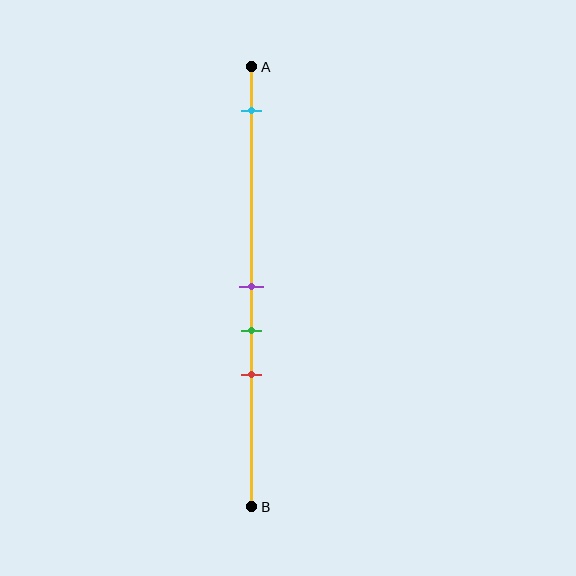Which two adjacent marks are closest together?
The purple and green marks are the closest adjacent pair.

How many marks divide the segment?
There are 4 marks dividing the segment.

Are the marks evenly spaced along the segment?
No, the marks are not evenly spaced.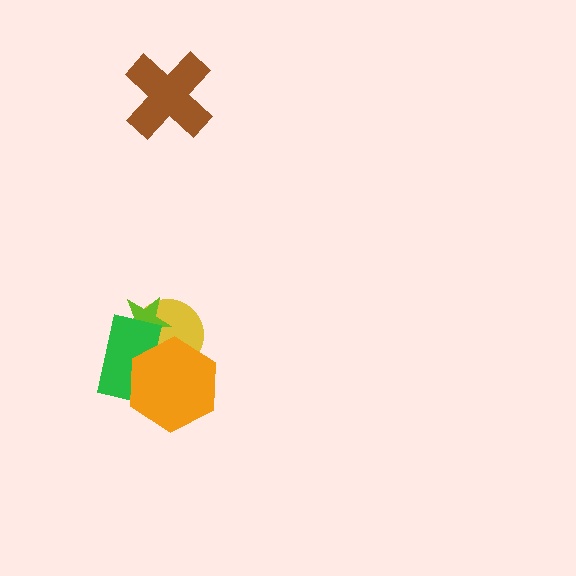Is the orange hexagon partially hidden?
No, no other shape covers it.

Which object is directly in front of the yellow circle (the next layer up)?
The lime star is directly in front of the yellow circle.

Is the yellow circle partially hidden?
Yes, it is partially covered by another shape.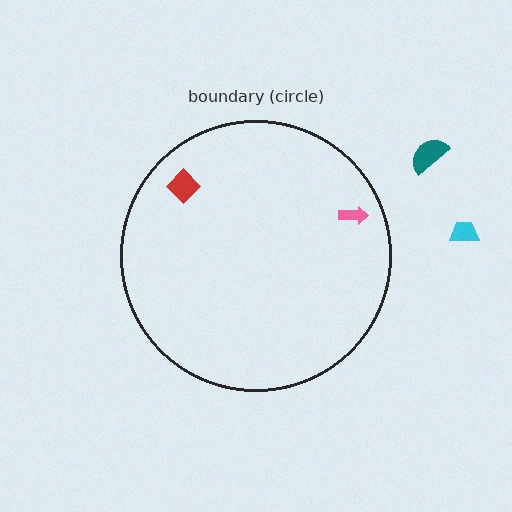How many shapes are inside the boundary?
2 inside, 2 outside.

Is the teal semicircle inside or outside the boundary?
Outside.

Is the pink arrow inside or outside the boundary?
Inside.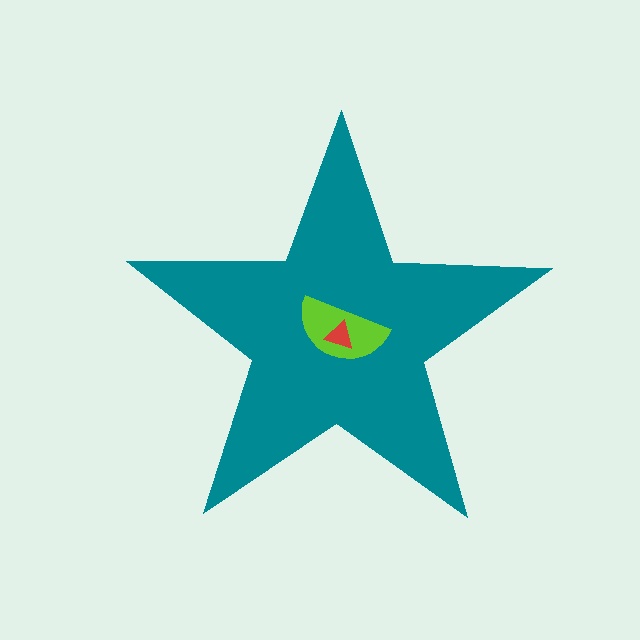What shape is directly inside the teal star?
The lime semicircle.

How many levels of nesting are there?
3.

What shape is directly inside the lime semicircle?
The red triangle.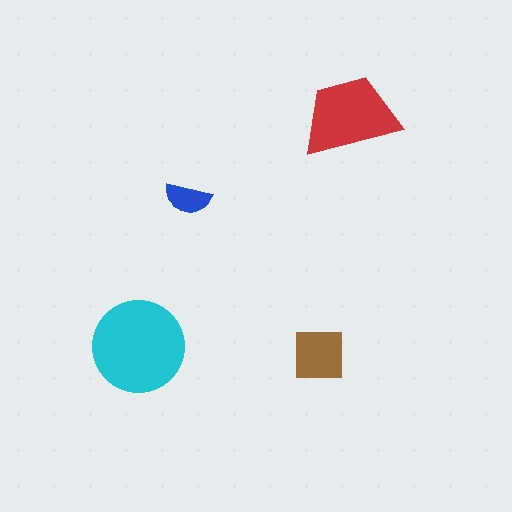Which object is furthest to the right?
The red trapezoid is rightmost.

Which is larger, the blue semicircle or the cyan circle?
The cyan circle.